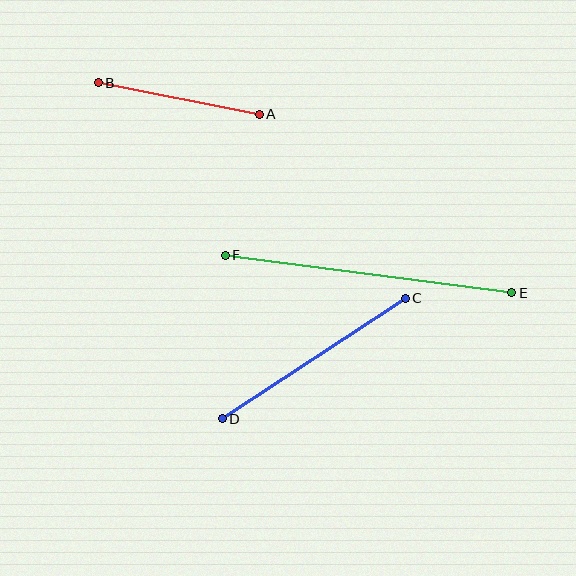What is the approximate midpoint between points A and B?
The midpoint is at approximately (179, 98) pixels.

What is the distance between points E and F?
The distance is approximately 289 pixels.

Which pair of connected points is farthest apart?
Points E and F are farthest apart.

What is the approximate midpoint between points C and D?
The midpoint is at approximately (314, 359) pixels.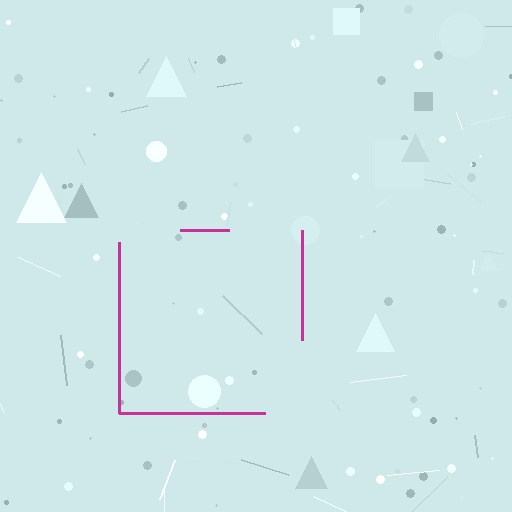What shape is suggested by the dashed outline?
The dashed outline suggests a square.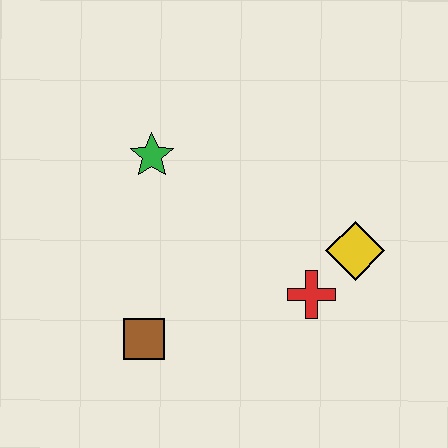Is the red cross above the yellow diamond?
No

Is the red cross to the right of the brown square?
Yes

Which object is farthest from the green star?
The yellow diamond is farthest from the green star.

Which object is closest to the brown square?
The red cross is closest to the brown square.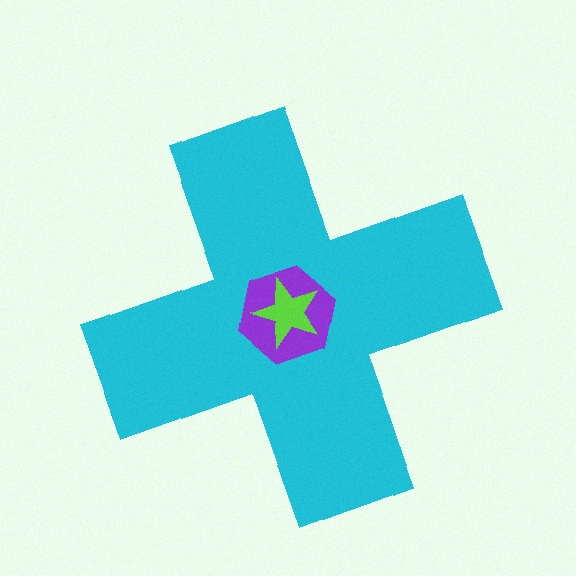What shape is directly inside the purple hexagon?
The lime star.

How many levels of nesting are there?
3.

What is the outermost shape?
The cyan cross.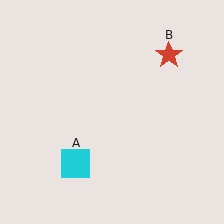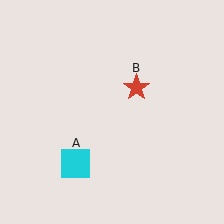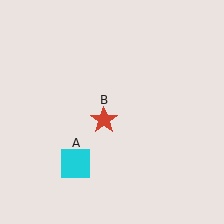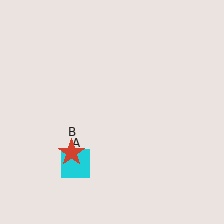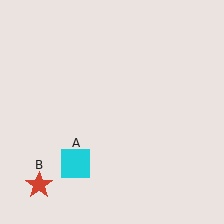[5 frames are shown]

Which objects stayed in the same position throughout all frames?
Cyan square (object A) remained stationary.